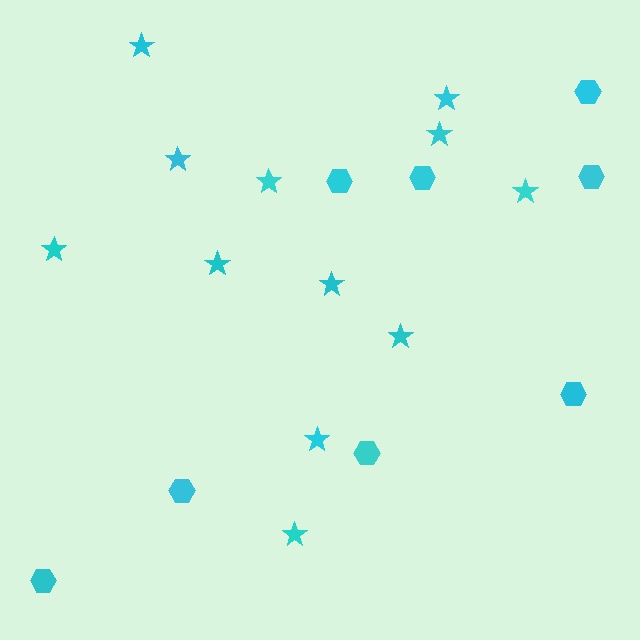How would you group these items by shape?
There are 2 groups: one group of hexagons (8) and one group of stars (12).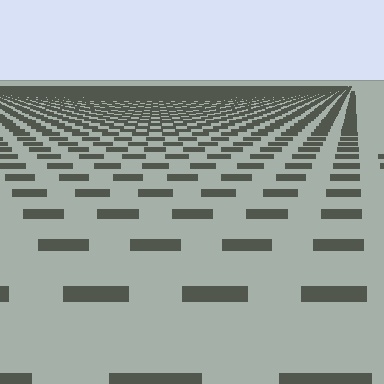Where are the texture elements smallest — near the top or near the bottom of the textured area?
Near the top.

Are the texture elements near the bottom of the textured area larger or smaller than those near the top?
Larger. Near the bottom, elements are closer to the viewer and appear at a bigger on-screen size.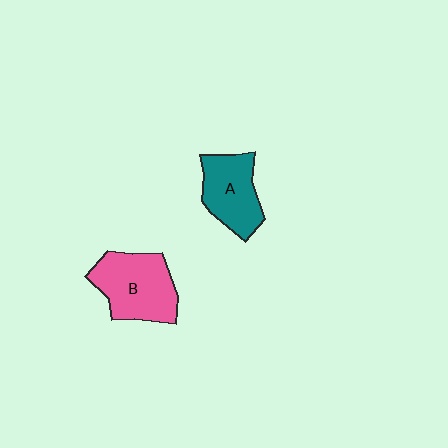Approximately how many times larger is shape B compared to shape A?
Approximately 1.2 times.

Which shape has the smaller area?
Shape A (teal).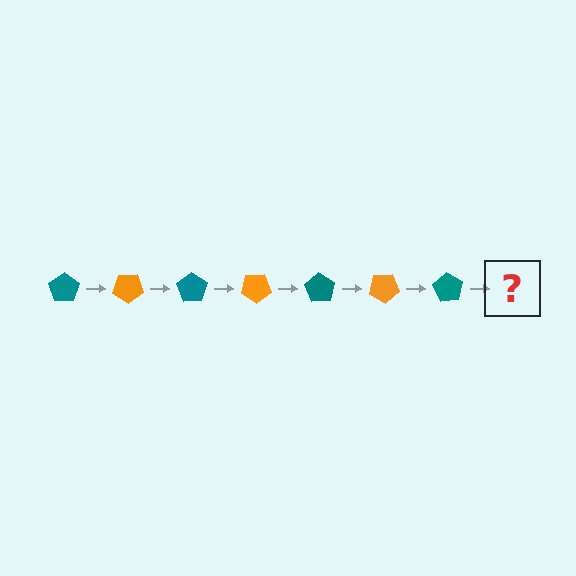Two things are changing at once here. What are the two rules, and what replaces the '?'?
The two rules are that it rotates 35 degrees each step and the color cycles through teal and orange. The '?' should be an orange pentagon, rotated 245 degrees from the start.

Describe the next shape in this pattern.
It should be an orange pentagon, rotated 245 degrees from the start.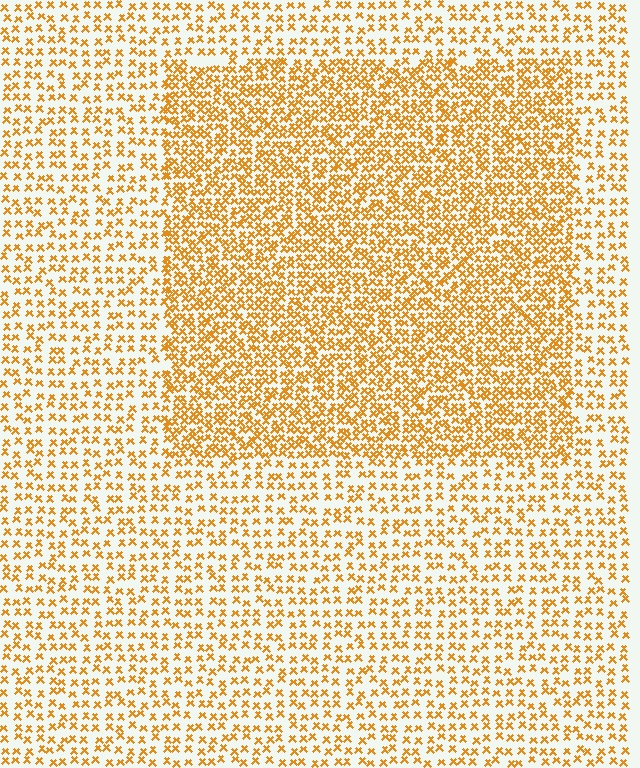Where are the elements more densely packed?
The elements are more densely packed inside the rectangle boundary.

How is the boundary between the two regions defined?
The boundary is defined by a change in element density (approximately 2.0x ratio). All elements are the same color, size, and shape.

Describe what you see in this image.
The image contains small orange elements arranged at two different densities. A rectangle-shaped region is visible where the elements are more densely packed than the surrounding area.